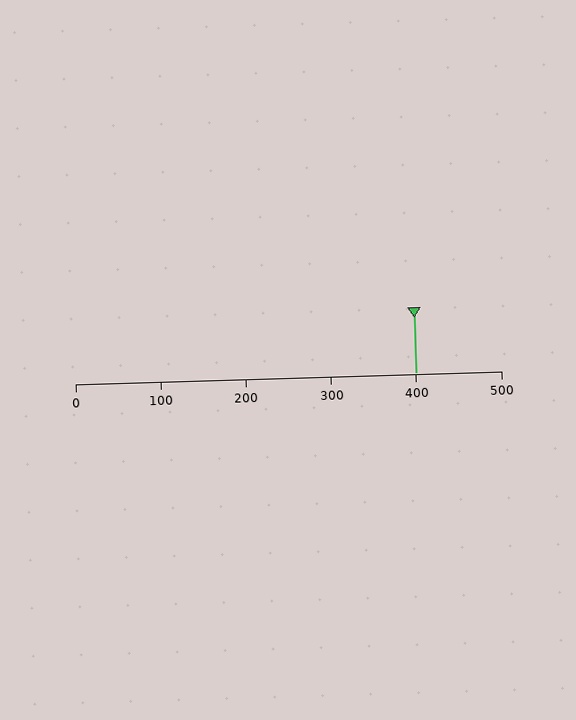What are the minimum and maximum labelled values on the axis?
The axis runs from 0 to 500.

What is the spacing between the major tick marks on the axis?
The major ticks are spaced 100 apart.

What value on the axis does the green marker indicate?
The marker indicates approximately 400.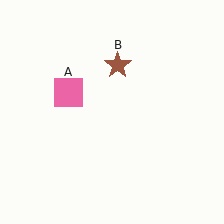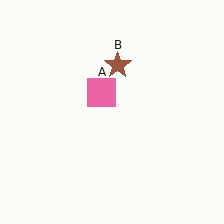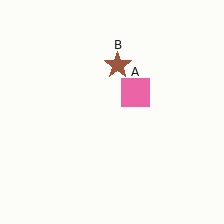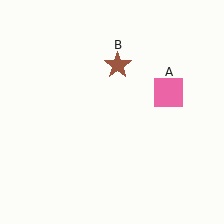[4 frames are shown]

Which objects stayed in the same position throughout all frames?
Brown star (object B) remained stationary.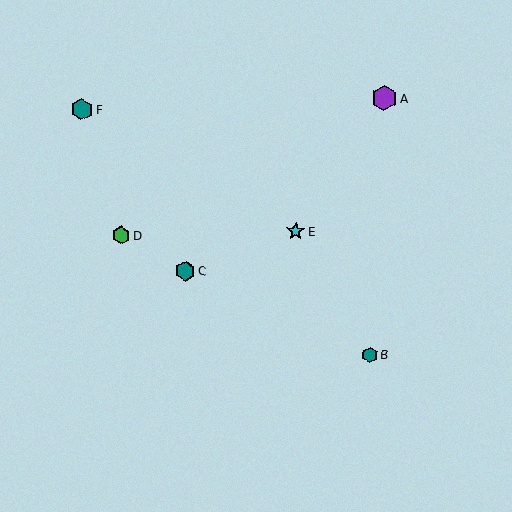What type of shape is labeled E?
Shape E is a cyan star.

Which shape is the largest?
The purple hexagon (labeled A) is the largest.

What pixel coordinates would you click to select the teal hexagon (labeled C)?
Click at (185, 271) to select the teal hexagon C.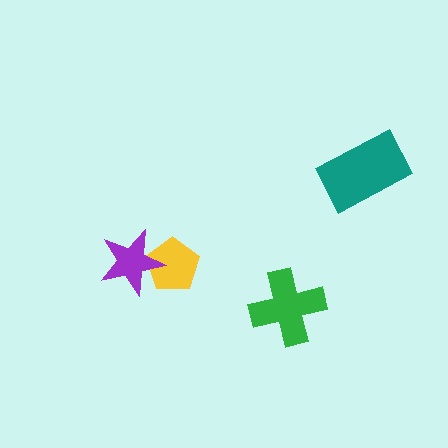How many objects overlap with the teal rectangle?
0 objects overlap with the teal rectangle.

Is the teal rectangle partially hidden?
No, no other shape covers it.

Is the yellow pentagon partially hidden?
Yes, it is partially covered by another shape.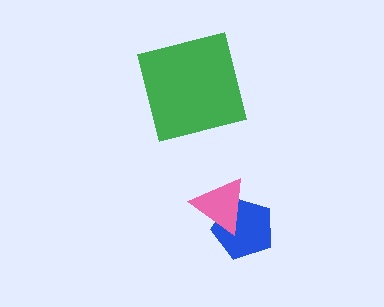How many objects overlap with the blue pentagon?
1 object overlaps with the blue pentagon.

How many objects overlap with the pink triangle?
1 object overlaps with the pink triangle.